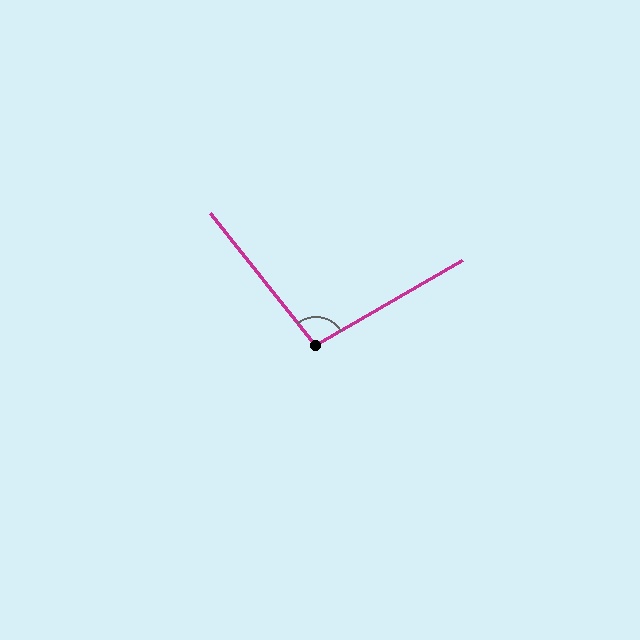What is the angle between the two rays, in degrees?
Approximately 98 degrees.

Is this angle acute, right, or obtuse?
It is obtuse.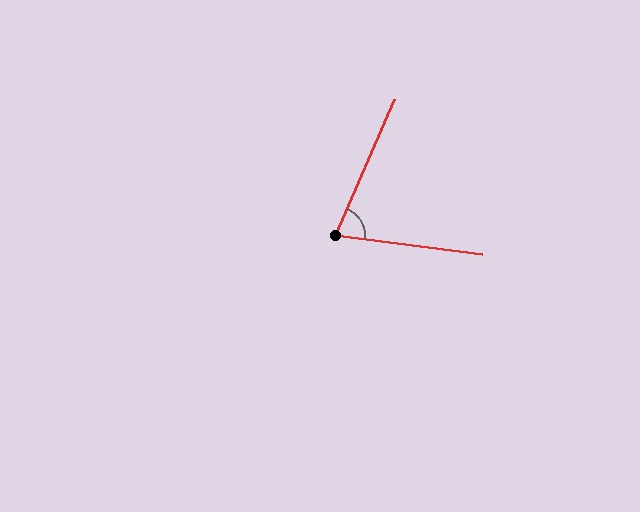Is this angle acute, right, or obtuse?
It is acute.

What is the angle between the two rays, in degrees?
Approximately 74 degrees.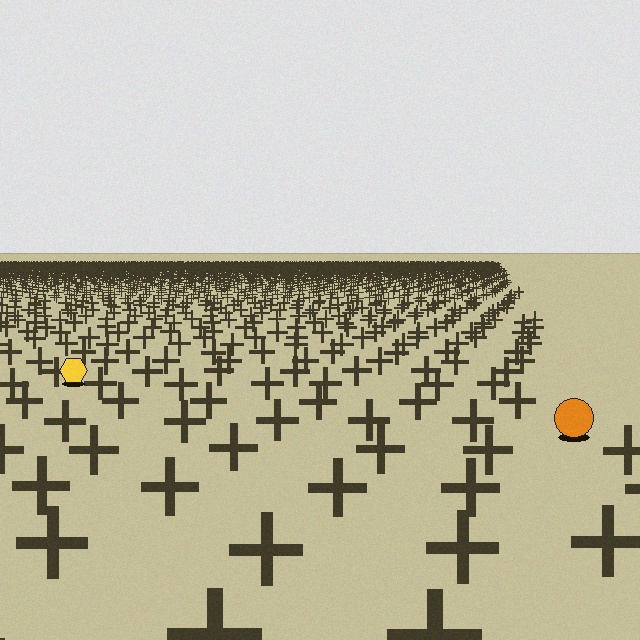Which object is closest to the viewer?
The orange circle is closest. The texture marks near it are larger and more spread out.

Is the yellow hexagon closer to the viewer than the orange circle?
No. The orange circle is closer — you can tell from the texture gradient: the ground texture is coarser near it.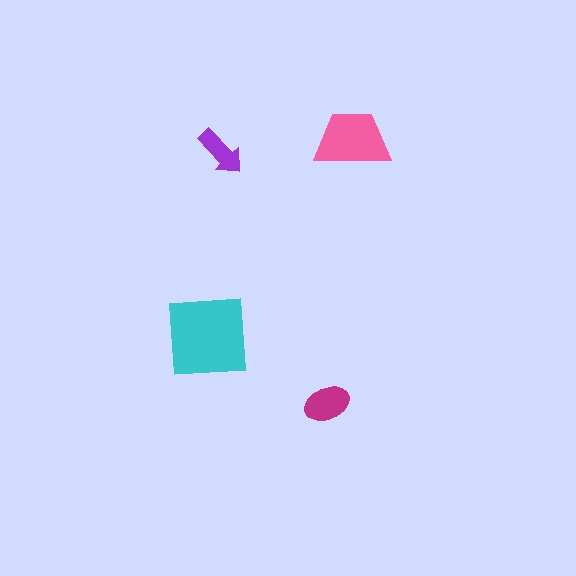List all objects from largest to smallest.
The cyan square, the pink trapezoid, the magenta ellipse, the purple arrow.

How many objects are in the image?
There are 4 objects in the image.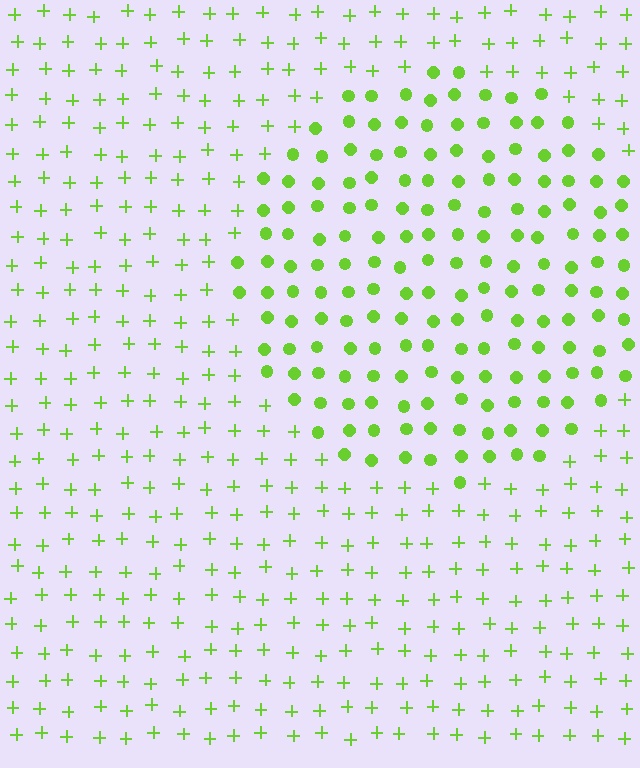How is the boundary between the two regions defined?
The boundary is defined by a change in element shape: circles inside vs. plus signs outside. All elements share the same color and spacing.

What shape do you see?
I see a circle.